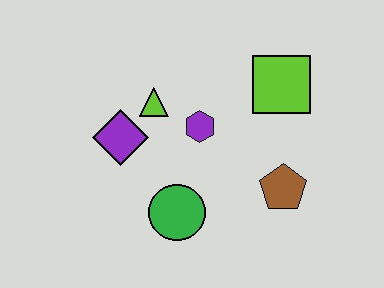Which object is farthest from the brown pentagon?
The purple diamond is farthest from the brown pentagon.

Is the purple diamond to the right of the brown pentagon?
No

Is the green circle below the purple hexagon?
Yes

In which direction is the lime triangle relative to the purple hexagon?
The lime triangle is to the left of the purple hexagon.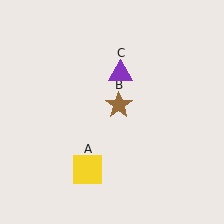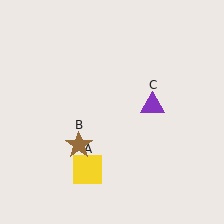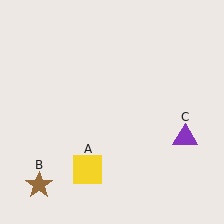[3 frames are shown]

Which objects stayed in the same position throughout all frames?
Yellow square (object A) remained stationary.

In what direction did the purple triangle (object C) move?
The purple triangle (object C) moved down and to the right.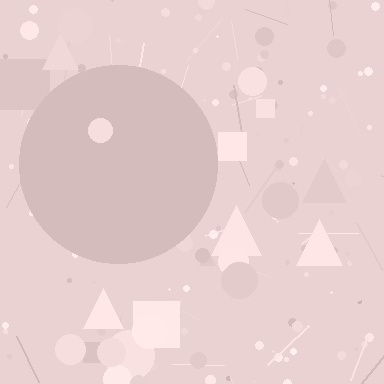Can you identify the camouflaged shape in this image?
The camouflaged shape is a circle.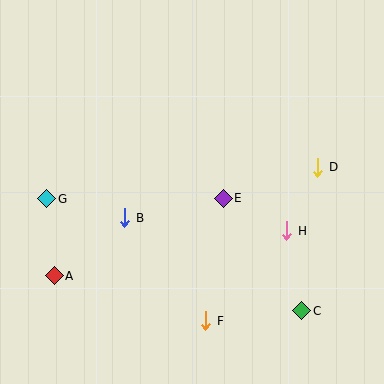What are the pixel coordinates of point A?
Point A is at (54, 276).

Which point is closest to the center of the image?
Point E at (223, 198) is closest to the center.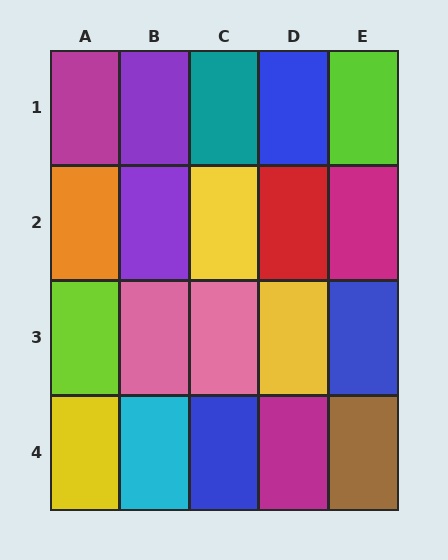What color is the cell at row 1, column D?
Blue.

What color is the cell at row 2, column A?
Orange.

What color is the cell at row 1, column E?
Lime.